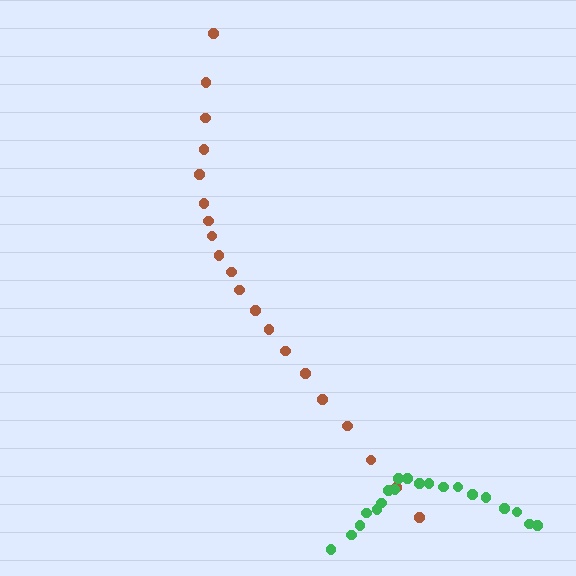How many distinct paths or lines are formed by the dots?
There are 2 distinct paths.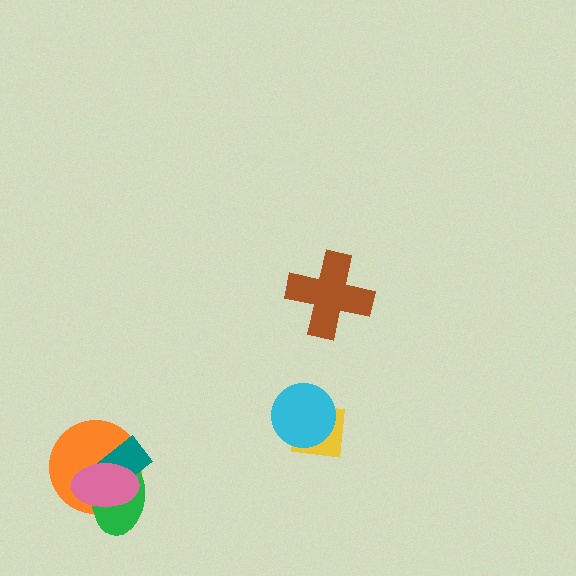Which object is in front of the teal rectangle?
The pink ellipse is in front of the teal rectangle.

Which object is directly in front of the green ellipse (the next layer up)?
The teal rectangle is directly in front of the green ellipse.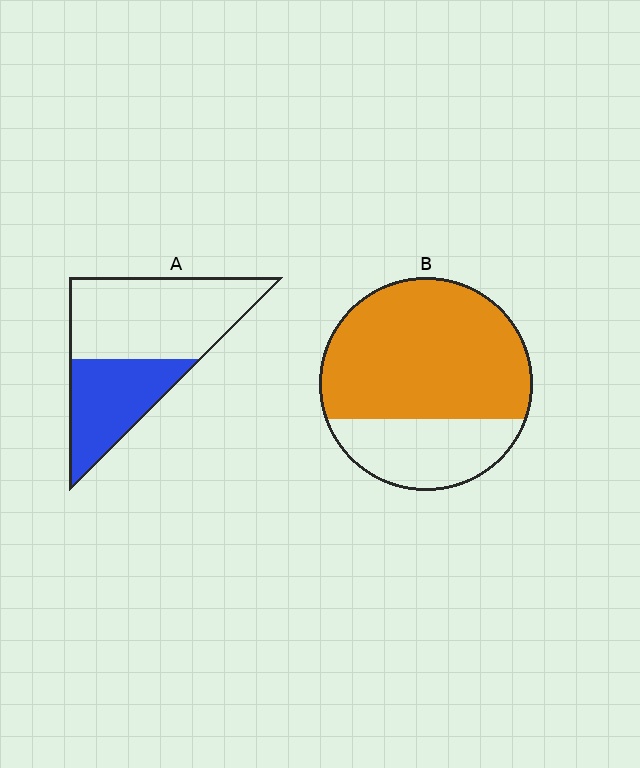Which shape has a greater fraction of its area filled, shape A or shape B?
Shape B.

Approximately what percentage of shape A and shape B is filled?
A is approximately 40% and B is approximately 70%.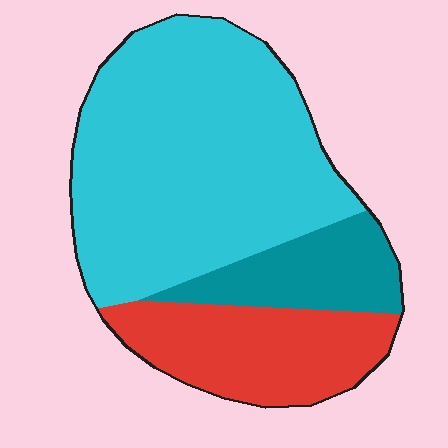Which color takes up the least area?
Teal, at roughly 15%.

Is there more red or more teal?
Red.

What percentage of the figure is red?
Red covers around 25% of the figure.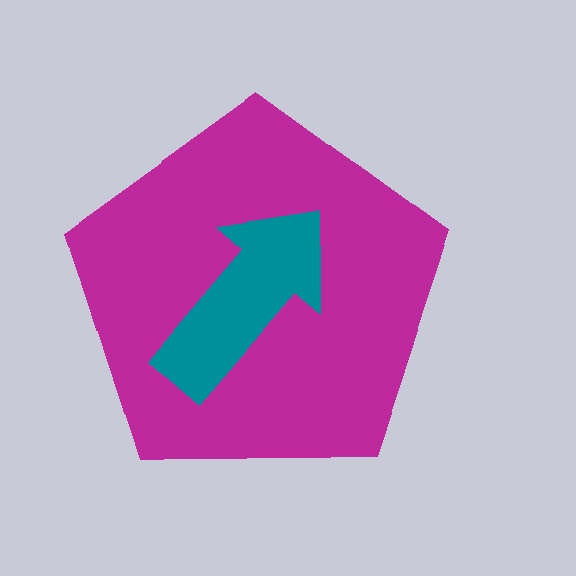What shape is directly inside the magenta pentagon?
The teal arrow.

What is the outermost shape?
The magenta pentagon.